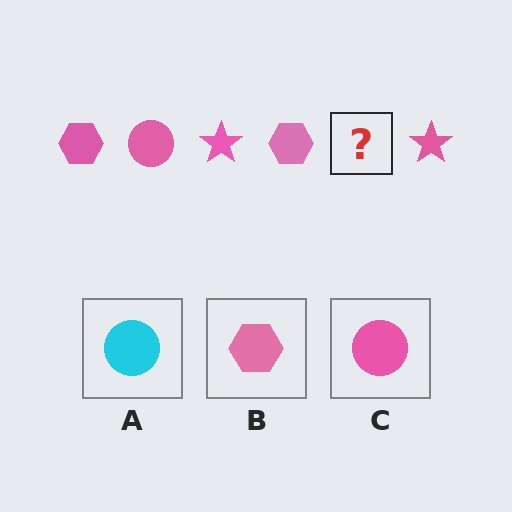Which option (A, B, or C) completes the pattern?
C.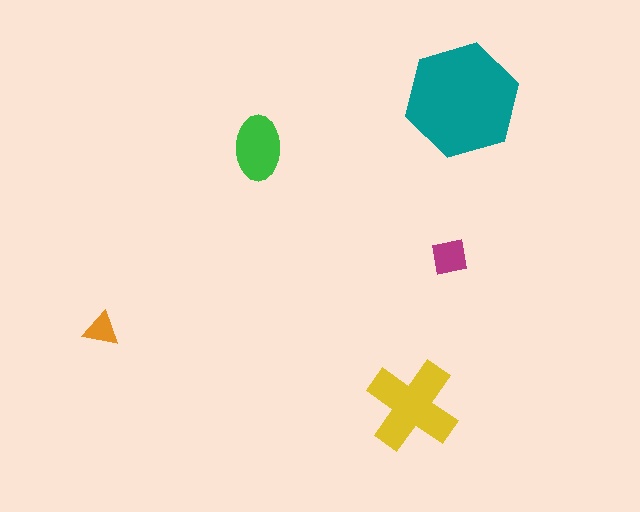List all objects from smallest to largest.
The orange triangle, the magenta square, the green ellipse, the yellow cross, the teal hexagon.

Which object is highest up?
The teal hexagon is topmost.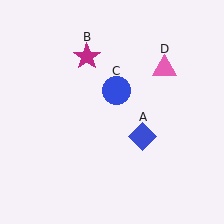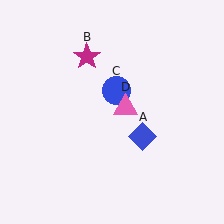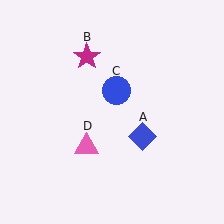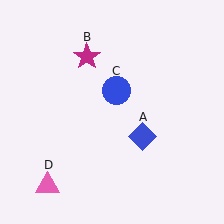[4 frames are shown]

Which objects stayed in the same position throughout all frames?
Blue diamond (object A) and magenta star (object B) and blue circle (object C) remained stationary.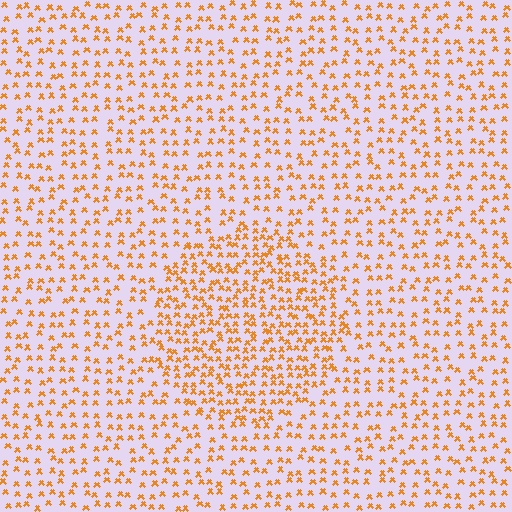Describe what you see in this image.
The image contains small orange elements arranged at two different densities. A circle-shaped region is visible where the elements are more densely packed than the surrounding area.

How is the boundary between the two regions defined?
The boundary is defined by a change in element density (approximately 1.7x ratio). All elements are the same color, size, and shape.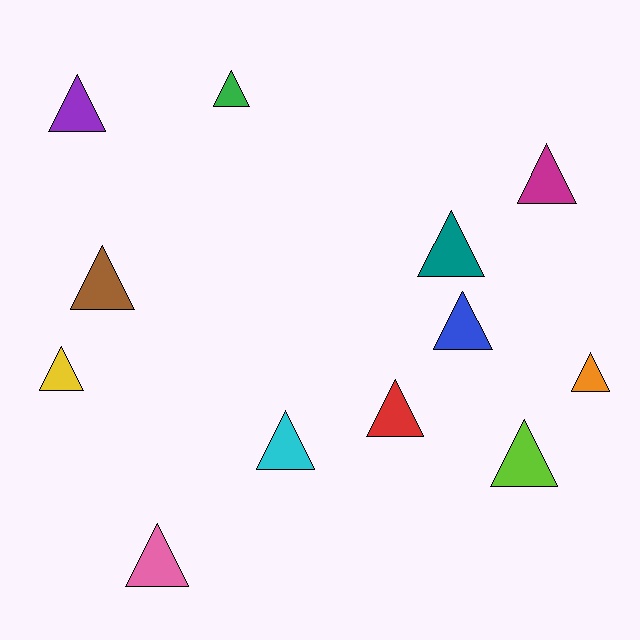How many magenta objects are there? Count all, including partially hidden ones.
There is 1 magenta object.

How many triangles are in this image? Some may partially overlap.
There are 12 triangles.